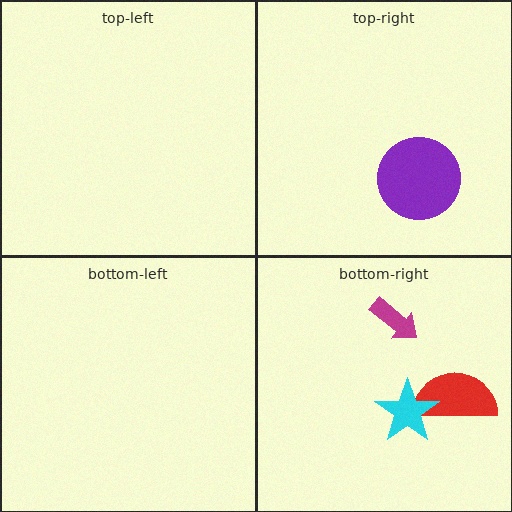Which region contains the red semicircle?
The bottom-right region.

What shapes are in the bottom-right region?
The red semicircle, the magenta arrow, the cyan star.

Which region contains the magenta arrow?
The bottom-right region.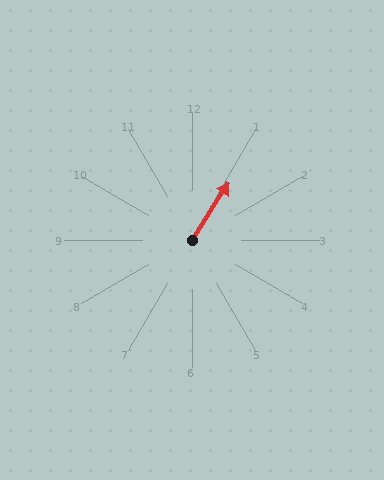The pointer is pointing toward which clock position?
Roughly 1 o'clock.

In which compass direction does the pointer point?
Northeast.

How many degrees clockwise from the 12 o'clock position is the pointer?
Approximately 33 degrees.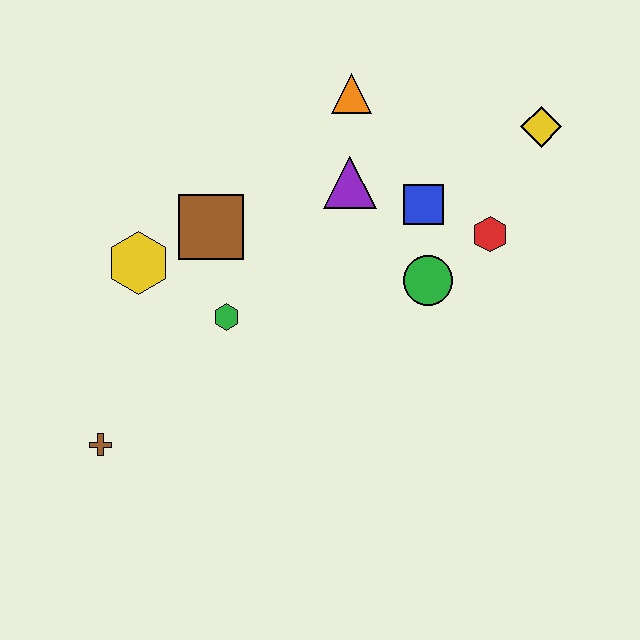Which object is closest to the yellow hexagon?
The brown square is closest to the yellow hexagon.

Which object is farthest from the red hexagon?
The brown cross is farthest from the red hexagon.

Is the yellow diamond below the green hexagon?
No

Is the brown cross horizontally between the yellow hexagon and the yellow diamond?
No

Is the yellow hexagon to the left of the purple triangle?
Yes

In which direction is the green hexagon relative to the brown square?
The green hexagon is below the brown square.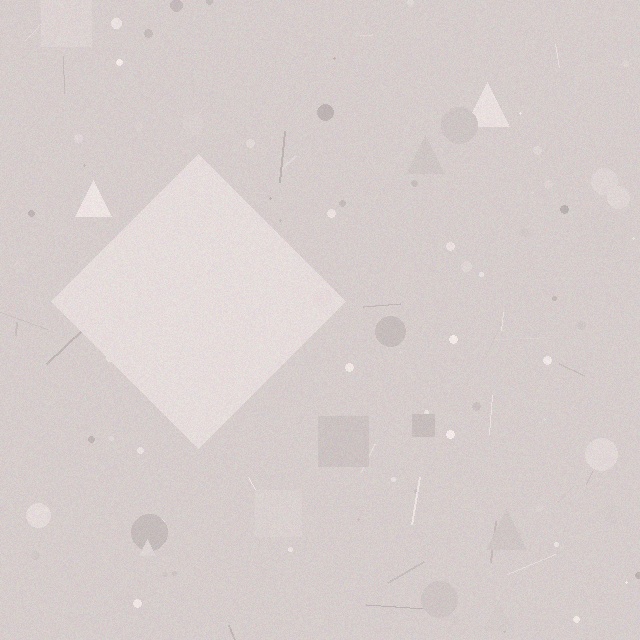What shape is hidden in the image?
A diamond is hidden in the image.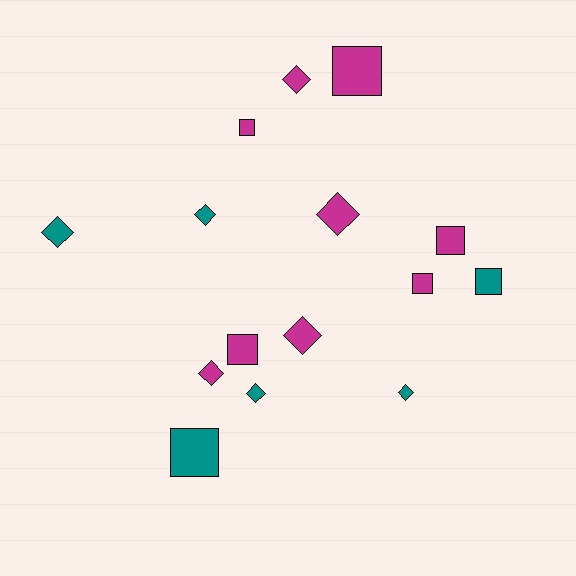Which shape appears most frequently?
Diamond, with 8 objects.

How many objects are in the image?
There are 15 objects.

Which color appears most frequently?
Magenta, with 9 objects.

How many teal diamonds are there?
There are 4 teal diamonds.